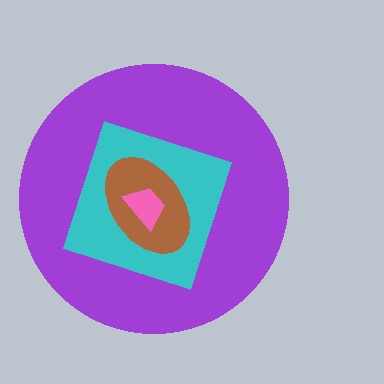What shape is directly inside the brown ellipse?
The pink trapezoid.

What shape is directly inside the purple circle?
The cyan square.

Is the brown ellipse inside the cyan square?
Yes.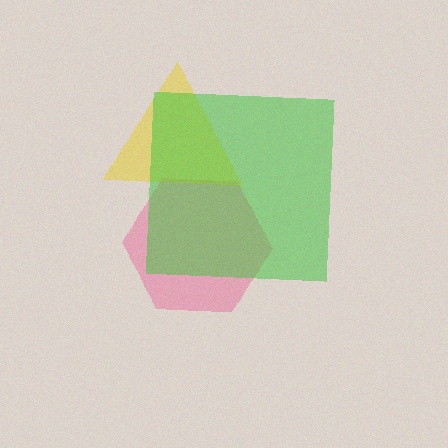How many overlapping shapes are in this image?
There are 3 overlapping shapes in the image.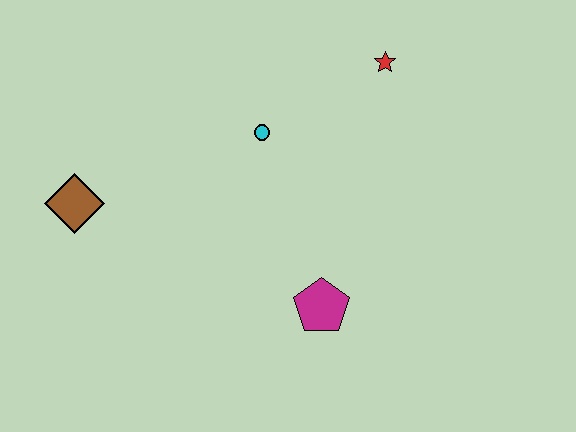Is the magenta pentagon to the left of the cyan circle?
No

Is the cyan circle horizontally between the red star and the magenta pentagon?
No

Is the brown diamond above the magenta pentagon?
Yes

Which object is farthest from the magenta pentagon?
The brown diamond is farthest from the magenta pentagon.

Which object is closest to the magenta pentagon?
The cyan circle is closest to the magenta pentagon.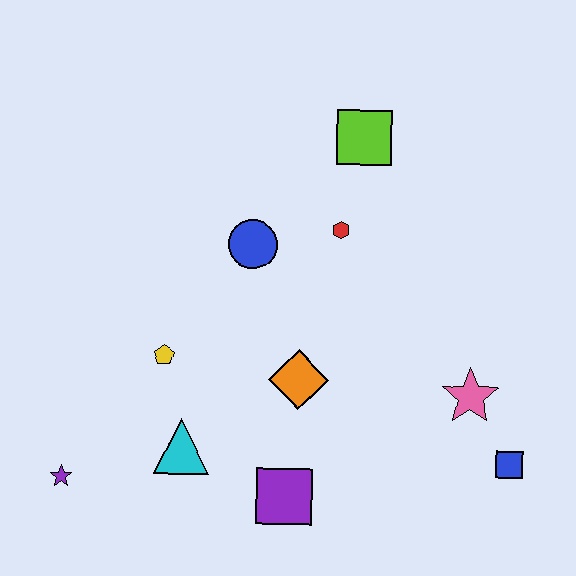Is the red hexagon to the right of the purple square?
Yes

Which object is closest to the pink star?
The blue square is closest to the pink star.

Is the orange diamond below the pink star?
No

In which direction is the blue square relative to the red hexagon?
The blue square is below the red hexagon.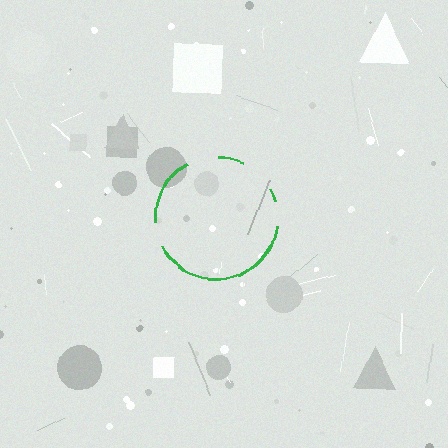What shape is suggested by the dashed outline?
The dashed outline suggests a circle.